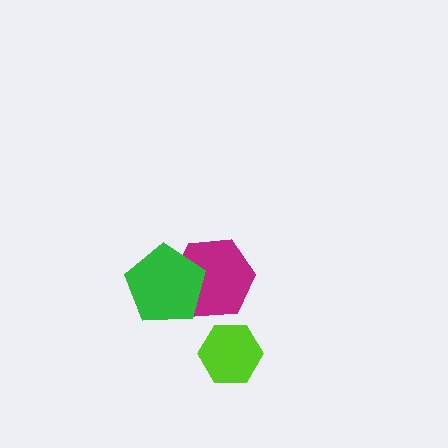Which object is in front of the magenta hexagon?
The green pentagon is in front of the magenta hexagon.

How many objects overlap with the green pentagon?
1 object overlaps with the green pentagon.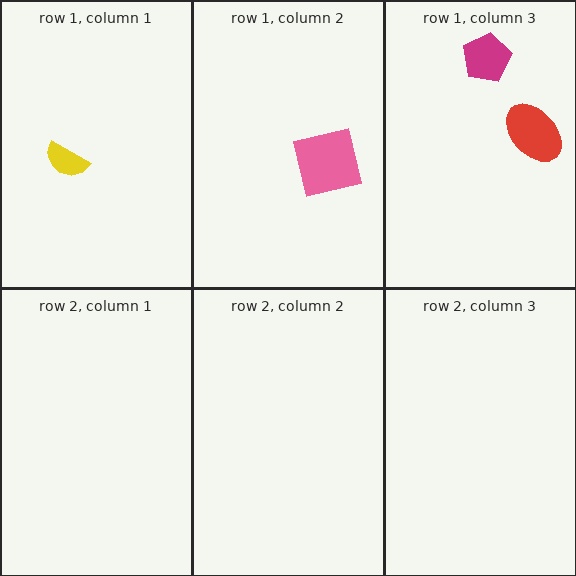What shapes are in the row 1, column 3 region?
The red ellipse, the magenta pentagon.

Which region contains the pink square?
The row 1, column 2 region.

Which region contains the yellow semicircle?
The row 1, column 1 region.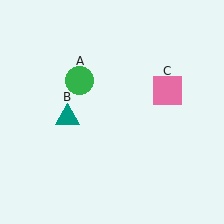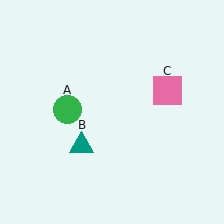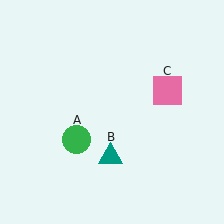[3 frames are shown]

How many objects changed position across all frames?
2 objects changed position: green circle (object A), teal triangle (object B).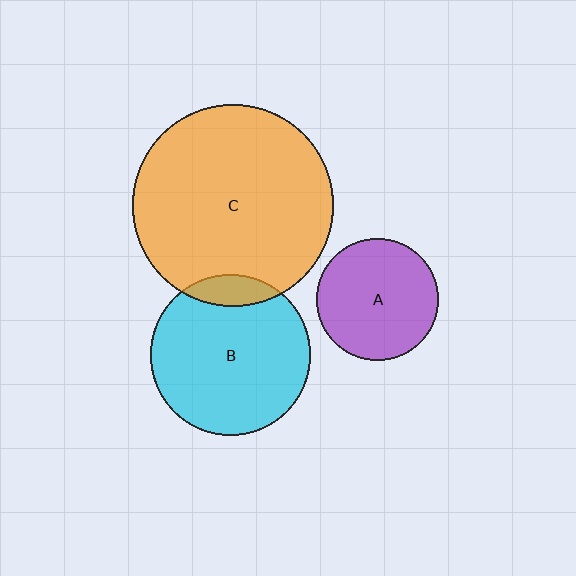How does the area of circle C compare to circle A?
Approximately 2.7 times.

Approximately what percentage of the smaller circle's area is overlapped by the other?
Approximately 10%.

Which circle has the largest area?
Circle C (orange).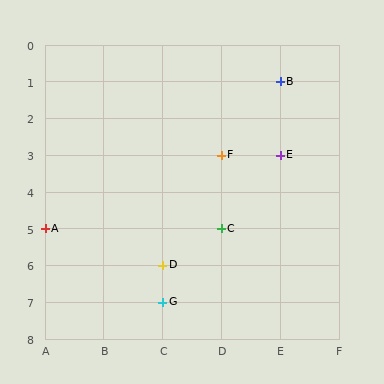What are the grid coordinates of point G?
Point G is at grid coordinates (C, 7).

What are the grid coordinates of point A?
Point A is at grid coordinates (A, 5).